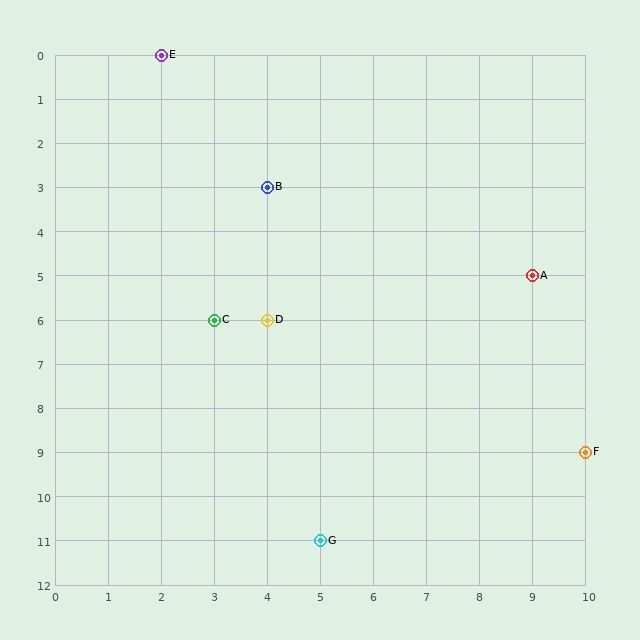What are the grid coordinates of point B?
Point B is at grid coordinates (4, 3).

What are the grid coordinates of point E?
Point E is at grid coordinates (2, 0).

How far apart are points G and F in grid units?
Points G and F are 5 columns and 2 rows apart (about 5.4 grid units diagonally).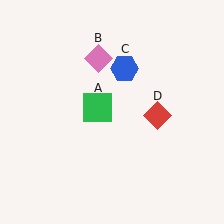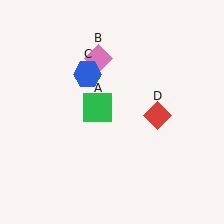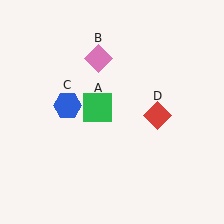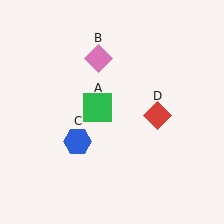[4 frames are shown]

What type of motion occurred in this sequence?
The blue hexagon (object C) rotated counterclockwise around the center of the scene.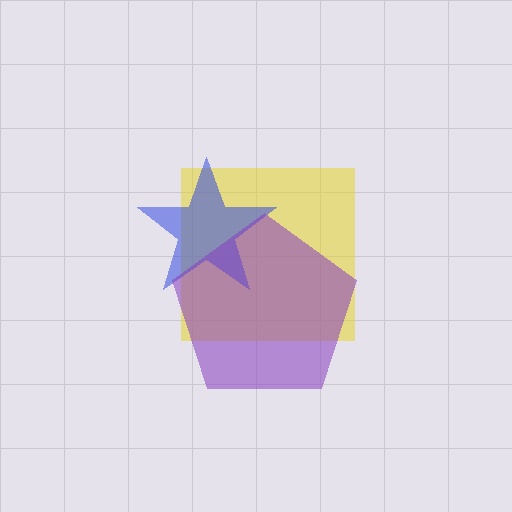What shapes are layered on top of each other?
The layered shapes are: a yellow square, a blue star, a purple pentagon.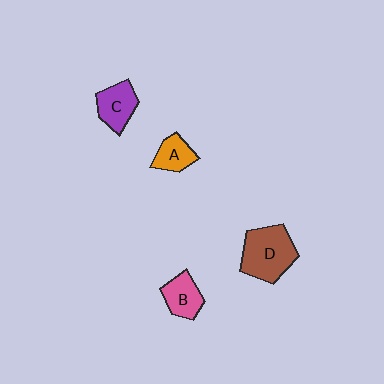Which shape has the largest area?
Shape D (brown).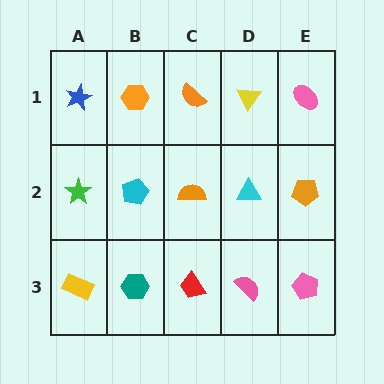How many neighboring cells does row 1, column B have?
3.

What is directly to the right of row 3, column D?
A pink pentagon.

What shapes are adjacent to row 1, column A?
A green star (row 2, column A), an orange hexagon (row 1, column B).